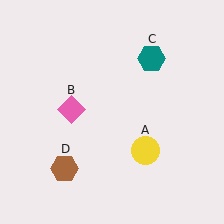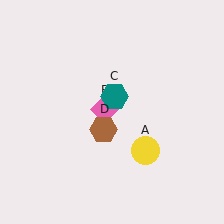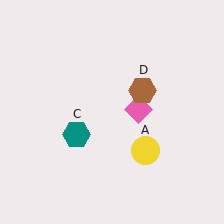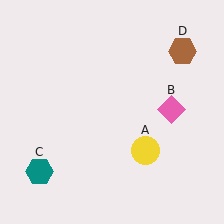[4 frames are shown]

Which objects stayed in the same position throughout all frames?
Yellow circle (object A) remained stationary.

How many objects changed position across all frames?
3 objects changed position: pink diamond (object B), teal hexagon (object C), brown hexagon (object D).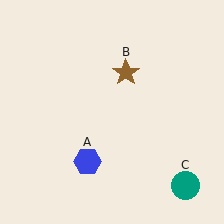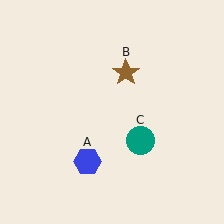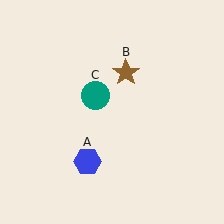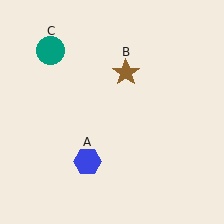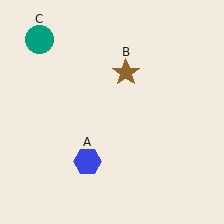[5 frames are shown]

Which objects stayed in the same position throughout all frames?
Blue hexagon (object A) and brown star (object B) remained stationary.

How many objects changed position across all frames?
1 object changed position: teal circle (object C).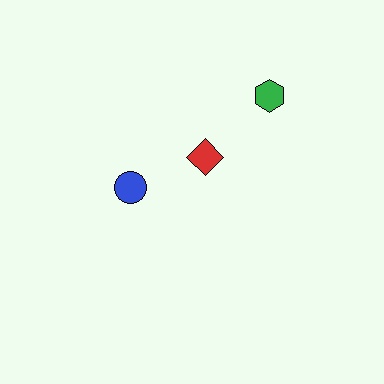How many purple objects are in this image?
There are no purple objects.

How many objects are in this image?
There are 3 objects.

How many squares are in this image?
There are no squares.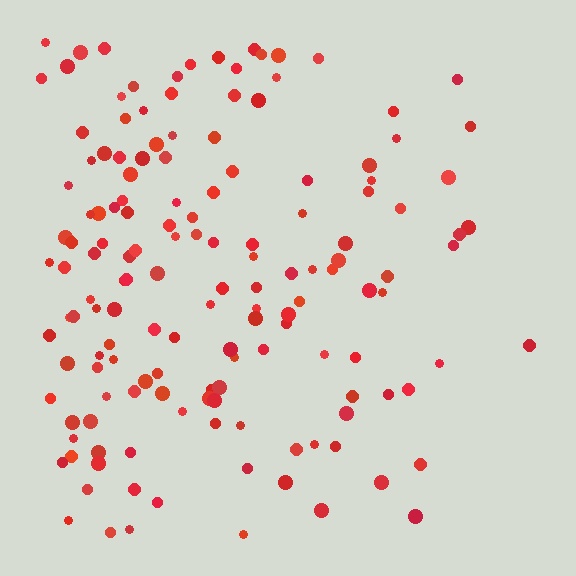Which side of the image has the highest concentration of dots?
The left.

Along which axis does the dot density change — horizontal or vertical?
Horizontal.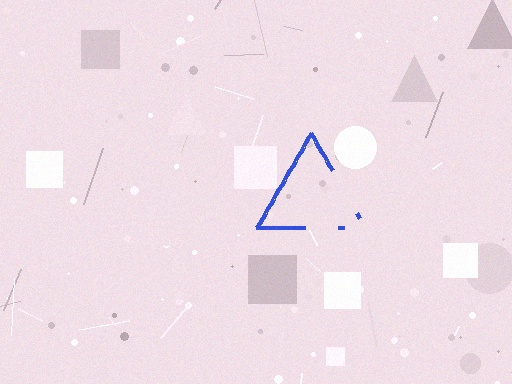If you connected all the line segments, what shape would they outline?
They would outline a triangle.